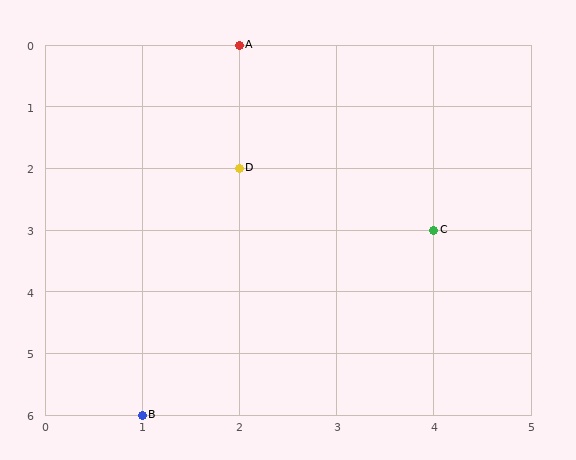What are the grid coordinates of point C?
Point C is at grid coordinates (4, 3).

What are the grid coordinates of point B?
Point B is at grid coordinates (1, 6).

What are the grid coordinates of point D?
Point D is at grid coordinates (2, 2).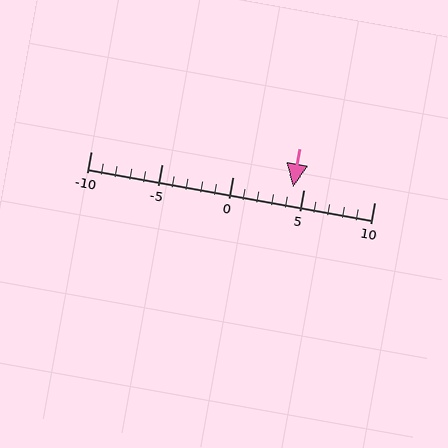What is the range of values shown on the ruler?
The ruler shows values from -10 to 10.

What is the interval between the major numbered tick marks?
The major tick marks are spaced 5 units apart.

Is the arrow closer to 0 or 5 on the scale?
The arrow is closer to 5.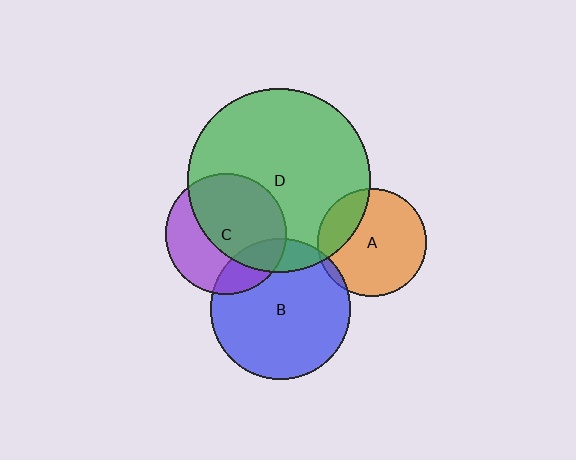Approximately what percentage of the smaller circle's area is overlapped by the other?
Approximately 20%.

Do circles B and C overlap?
Yes.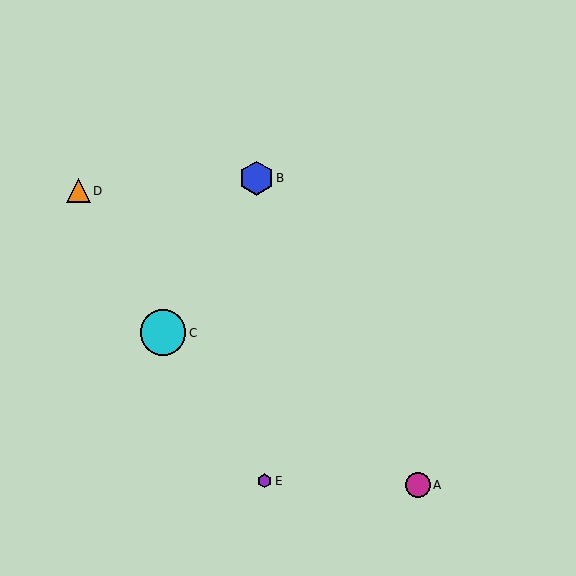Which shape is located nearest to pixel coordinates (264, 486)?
The purple hexagon (labeled E) at (265, 481) is nearest to that location.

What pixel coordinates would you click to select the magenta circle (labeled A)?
Click at (418, 485) to select the magenta circle A.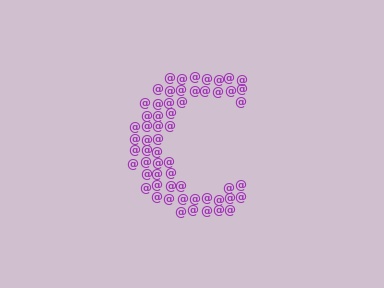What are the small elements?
The small elements are at signs.